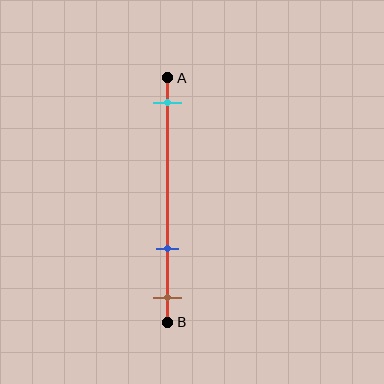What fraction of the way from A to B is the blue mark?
The blue mark is approximately 70% (0.7) of the way from A to B.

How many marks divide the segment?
There are 3 marks dividing the segment.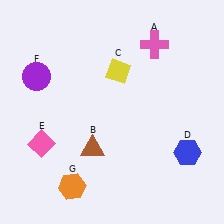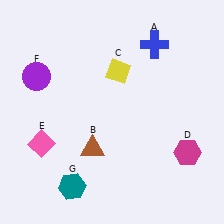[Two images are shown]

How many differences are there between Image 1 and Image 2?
There are 3 differences between the two images.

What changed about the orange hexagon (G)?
In Image 1, G is orange. In Image 2, it changed to teal.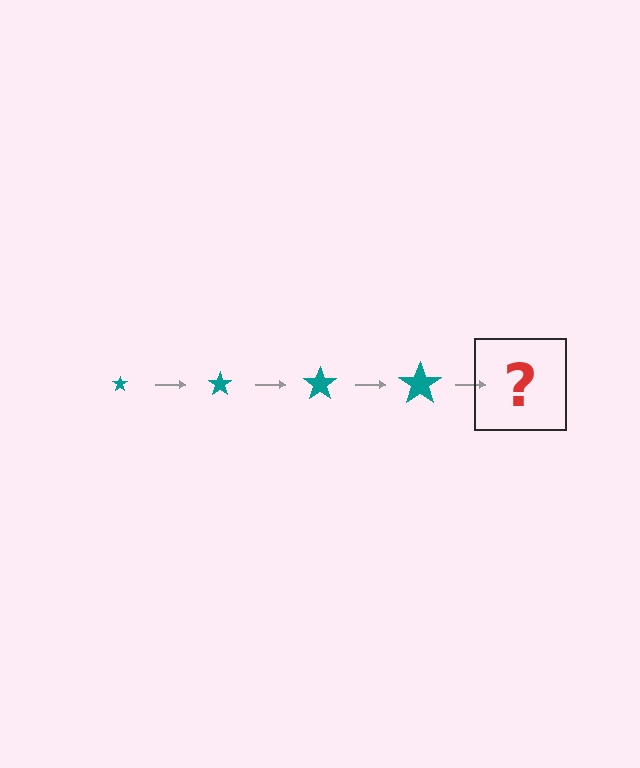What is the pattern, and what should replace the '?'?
The pattern is that the star gets progressively larger each step. The '?' should be a teal star, larger than the previous one.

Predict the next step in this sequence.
The next step is a teal star, larger than the previous one.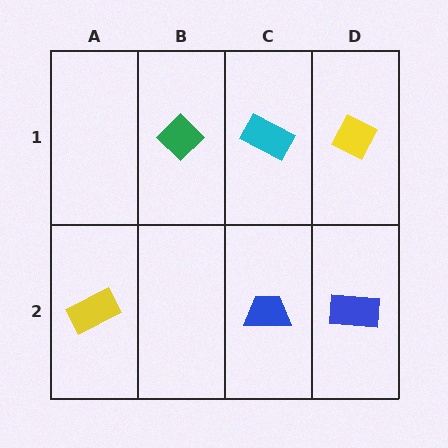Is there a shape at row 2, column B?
No, that cell is empty.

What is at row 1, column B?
A green diamond.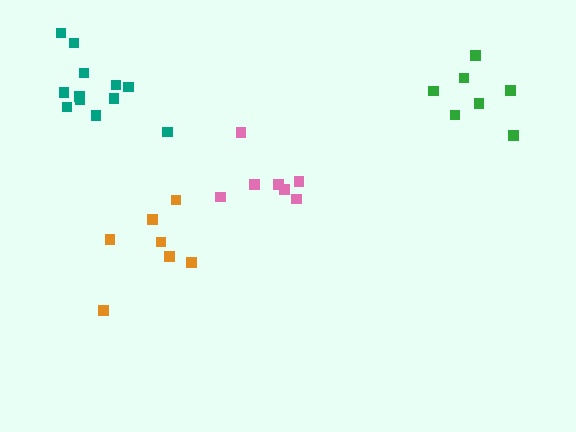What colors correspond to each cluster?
The clusters are colored: pink, teal, green, orange.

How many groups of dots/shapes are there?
There are 4 groups.